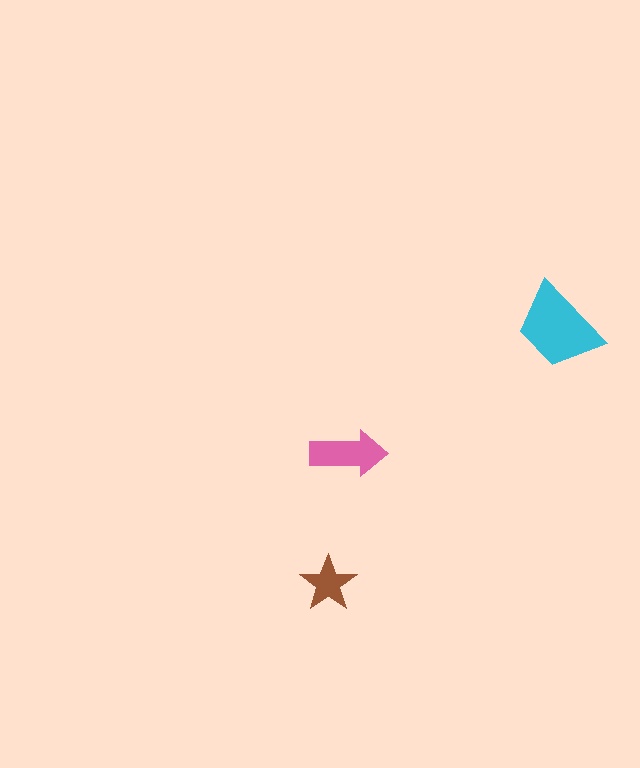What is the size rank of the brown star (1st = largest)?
3rd.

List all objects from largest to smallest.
The cyan trapezoid, the pink arrow, the brown star.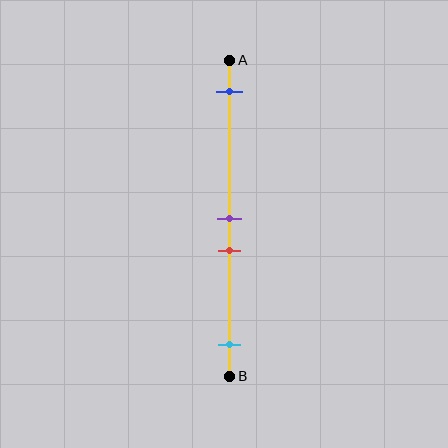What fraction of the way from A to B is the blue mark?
The blue mark is approximately 10% (0.1) of the way from A to B.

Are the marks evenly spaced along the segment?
No, the marks are not evenly spaced.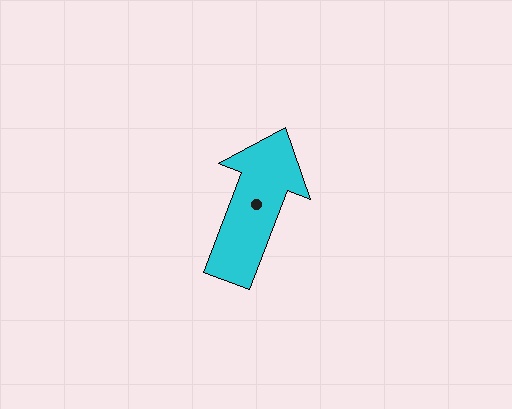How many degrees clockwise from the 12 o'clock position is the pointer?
Approximately 21 degrees.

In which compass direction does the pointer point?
North.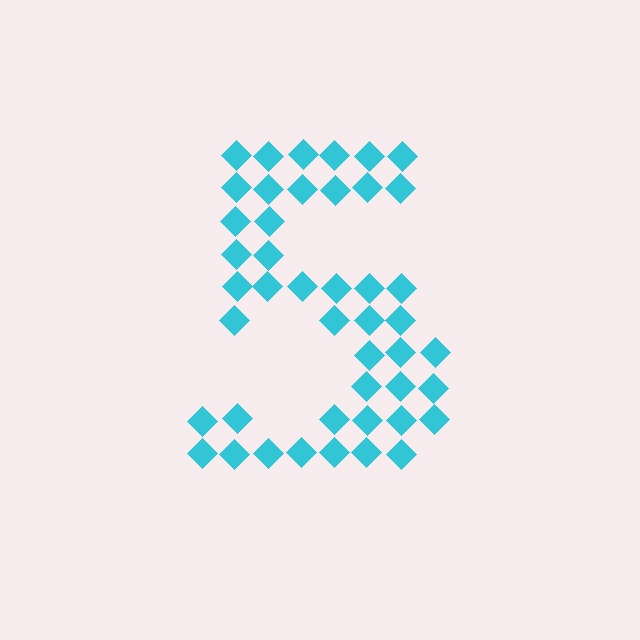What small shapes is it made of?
It is made of small diamonds.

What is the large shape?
The large shape is the digit 5.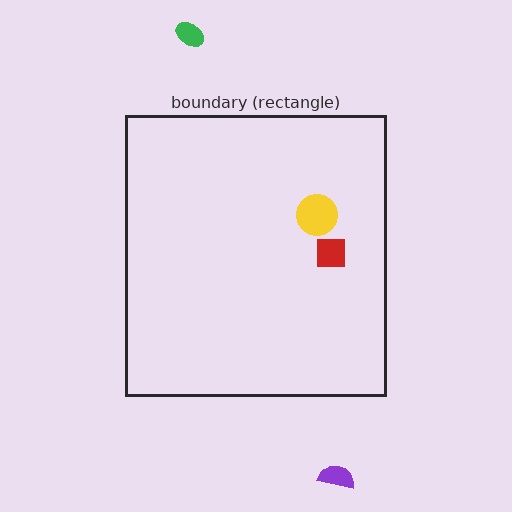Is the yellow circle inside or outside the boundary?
Inside.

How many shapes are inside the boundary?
2 inside, 2 outside.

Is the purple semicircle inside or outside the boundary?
Outside.